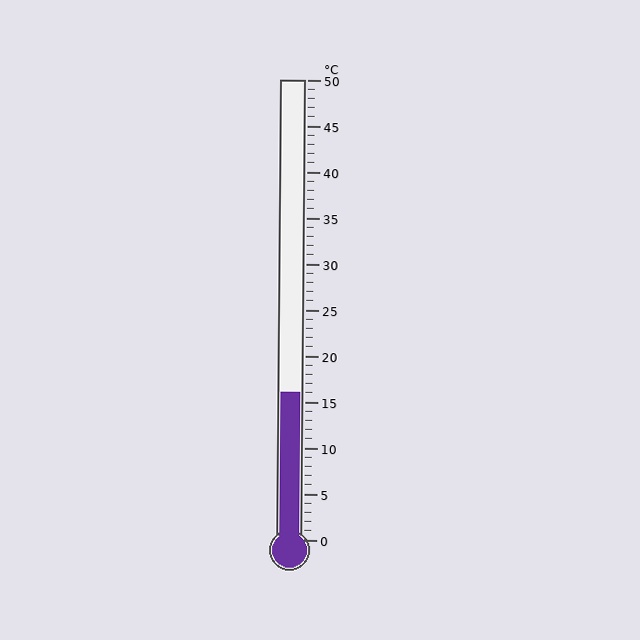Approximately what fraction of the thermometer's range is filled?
The thermometer is filled to approximately 30% of its range.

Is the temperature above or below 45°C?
The temperature is below 45°C.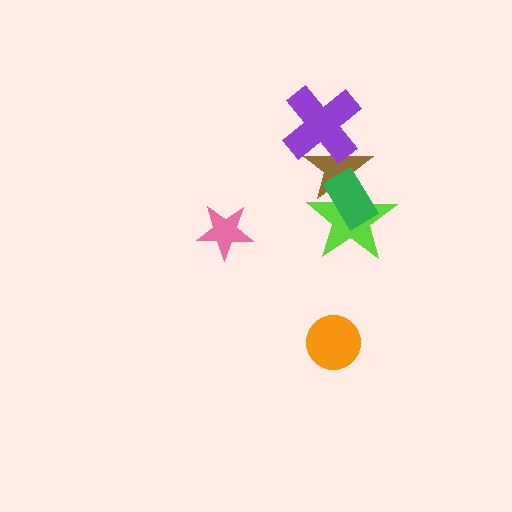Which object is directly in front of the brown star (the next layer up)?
The purple cross is directly in front of the brown star.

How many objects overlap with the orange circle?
0 objects overlap with the orange circle.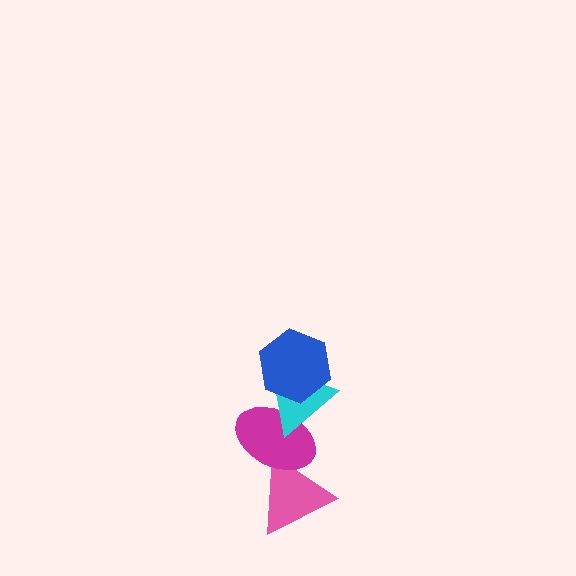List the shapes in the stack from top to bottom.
From top to bottom: the blue hexagon, the cyan triangle, the magenta ellipse, the pink triangle.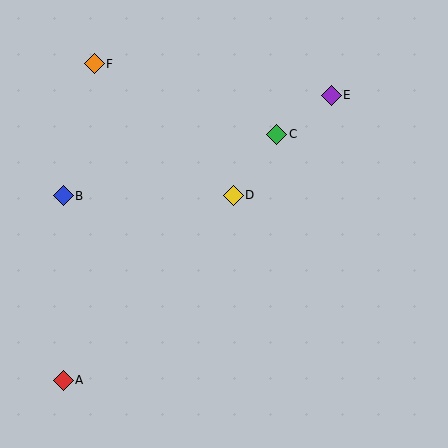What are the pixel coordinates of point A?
Point A is at (63, 380).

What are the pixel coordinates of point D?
Point D is at (233, 195).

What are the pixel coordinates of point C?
Point C is at (277, 134).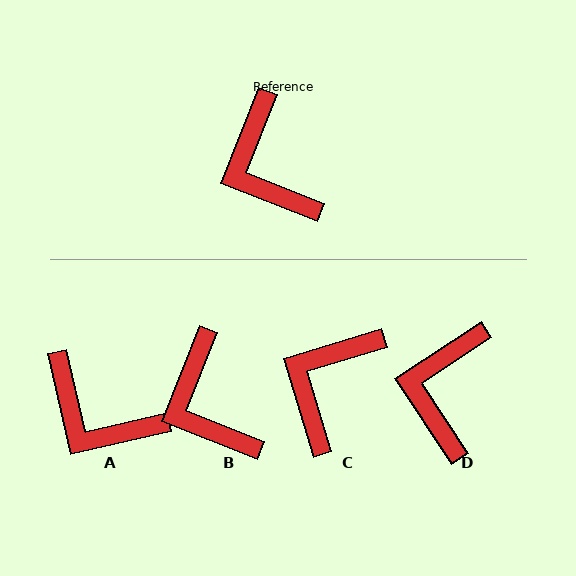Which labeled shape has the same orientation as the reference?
B.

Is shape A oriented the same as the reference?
No, it is off by about 34 degrees.